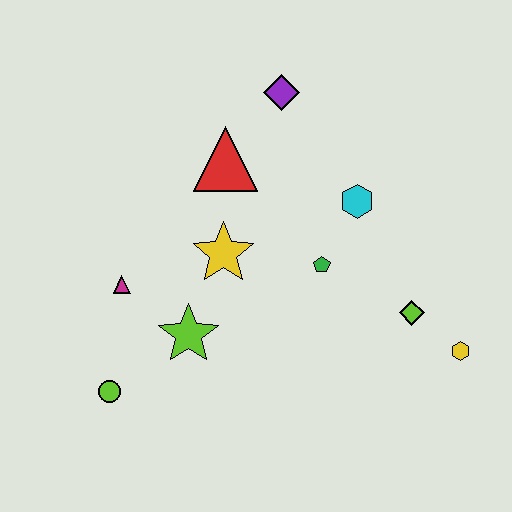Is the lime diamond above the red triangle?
No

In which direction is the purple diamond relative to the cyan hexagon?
The purple diamond is above the cyan hexagon.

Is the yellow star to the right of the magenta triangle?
Yes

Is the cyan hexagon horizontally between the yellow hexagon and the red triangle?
Yes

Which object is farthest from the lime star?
The yellow hexagon is farthest from the lime star.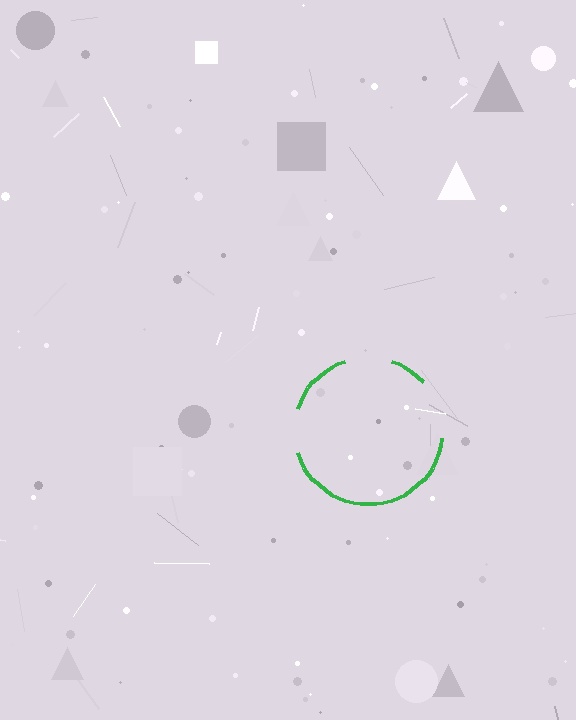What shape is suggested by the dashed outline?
The dashed outline suggests a circle.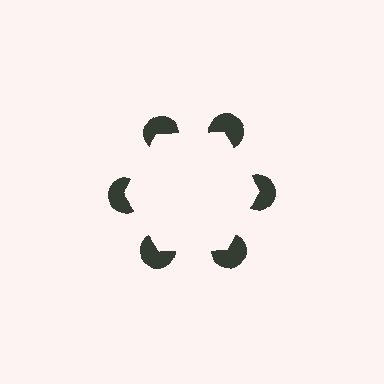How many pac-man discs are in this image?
There are 6 — one at each vertex of the illusory hexagon.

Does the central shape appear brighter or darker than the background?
It typically appears slightly brighter than the background, even though no actual brightness change is drawn.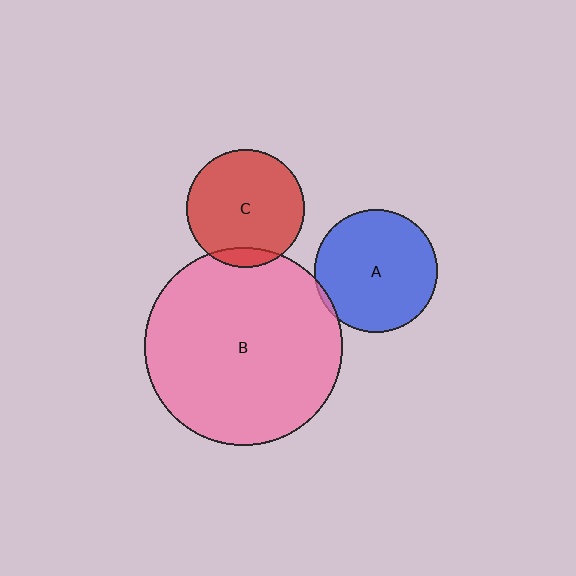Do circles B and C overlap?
Yes.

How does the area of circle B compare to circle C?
Approximately 2.8 times.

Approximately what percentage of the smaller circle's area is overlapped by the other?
Approximately 10%.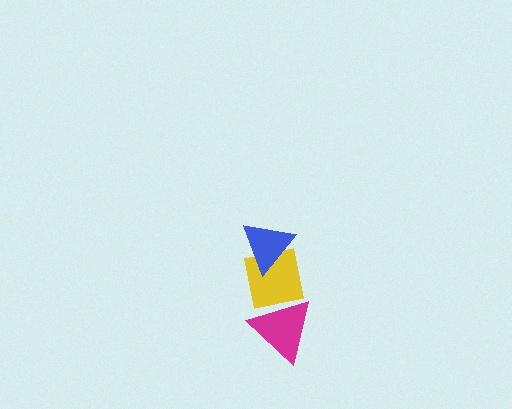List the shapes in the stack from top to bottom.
From top to bottom: the blue triangle, the yellow square, the magenta triangle.